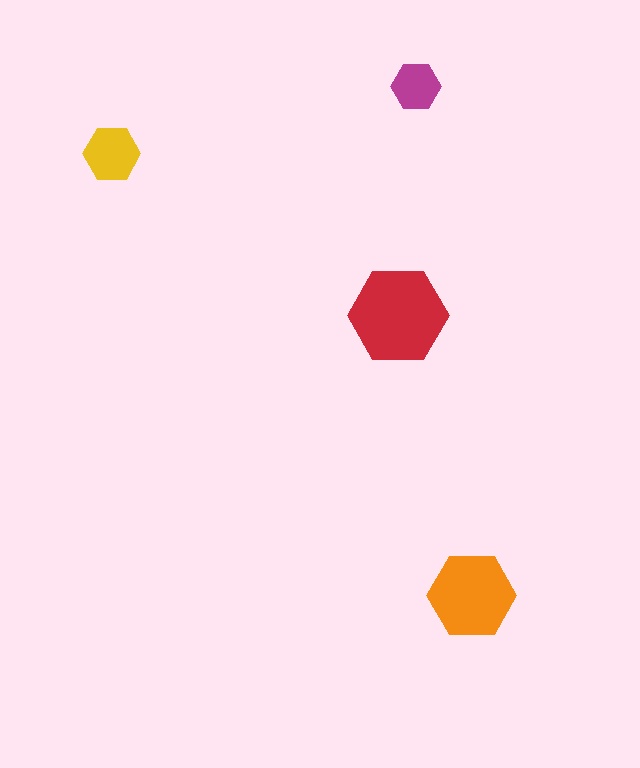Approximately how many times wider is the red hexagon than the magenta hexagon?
About 2 times wider.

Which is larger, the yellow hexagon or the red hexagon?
The red one.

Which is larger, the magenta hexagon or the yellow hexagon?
The yellow one.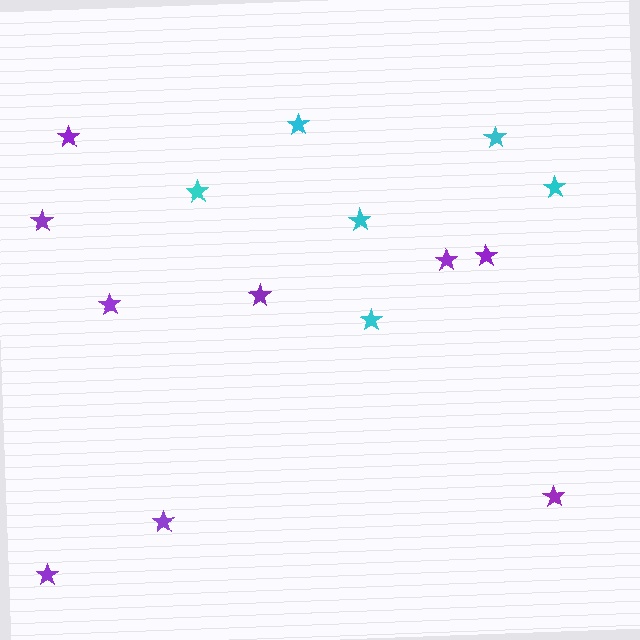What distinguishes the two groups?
There are 2 groups: one group of purple stars (9) and one group of cyan stars (6).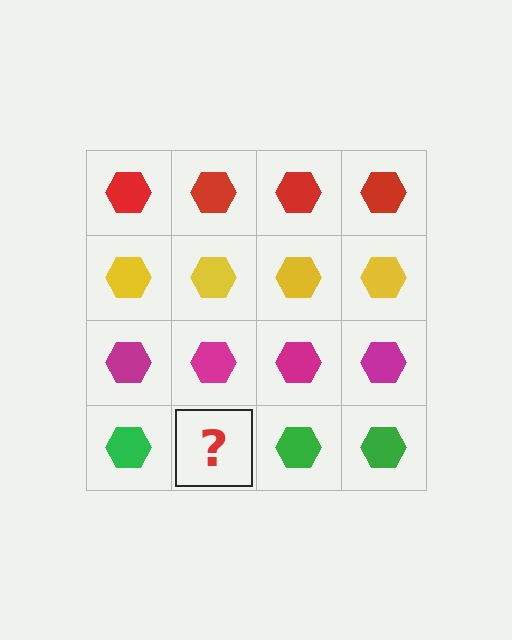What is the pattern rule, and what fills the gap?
The rule is that each row has a consistent color. The gap should be filled with a green hexagon.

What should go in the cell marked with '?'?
The missing cell should contain a green hexagon.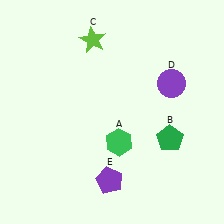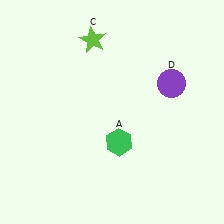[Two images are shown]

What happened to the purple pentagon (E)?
The purple pentagon (E) was removed in Image 2. It was in the bottom-left area of Image 1.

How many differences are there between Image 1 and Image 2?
There are 2 differences between the two images.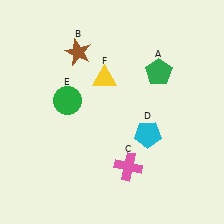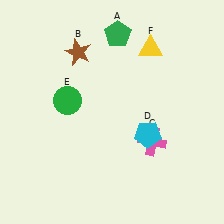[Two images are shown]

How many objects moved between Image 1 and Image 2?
3 objects moved between the two images.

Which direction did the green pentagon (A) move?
The green pentagon (A) moved left.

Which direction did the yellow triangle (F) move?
The yellow triangle (F) moved right.